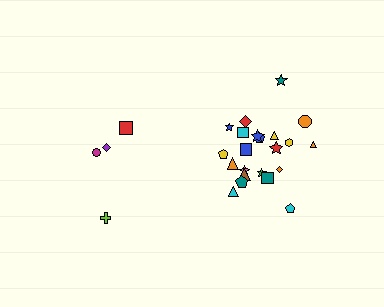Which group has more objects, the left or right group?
The right group.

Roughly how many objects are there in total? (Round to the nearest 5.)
Roughly 25 objects in total.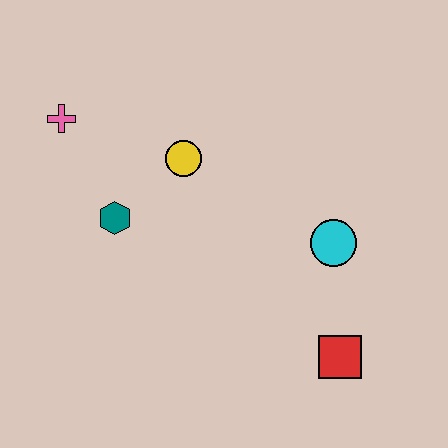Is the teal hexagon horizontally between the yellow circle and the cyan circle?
No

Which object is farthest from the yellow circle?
The red square is farthest from the yellow circle.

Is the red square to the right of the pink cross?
Yes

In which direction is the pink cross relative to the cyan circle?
The pink cross is to the left of the cyan circle.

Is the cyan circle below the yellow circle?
Yes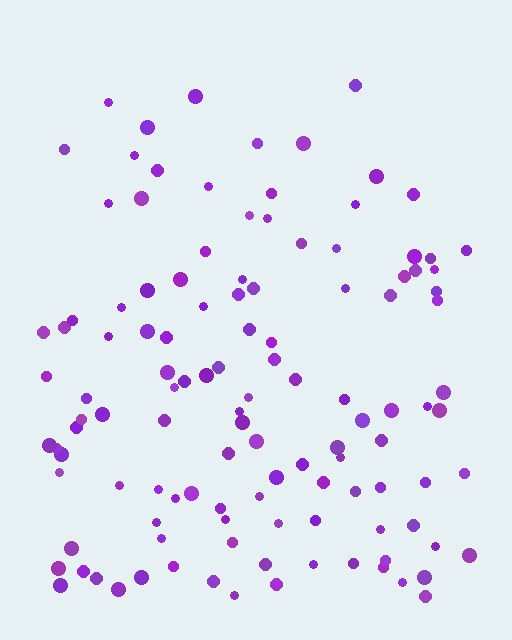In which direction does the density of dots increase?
From top to bottom, with the bottom side densest.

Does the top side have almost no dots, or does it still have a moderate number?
Still a moderate number, just noticeably fewer than the bottom.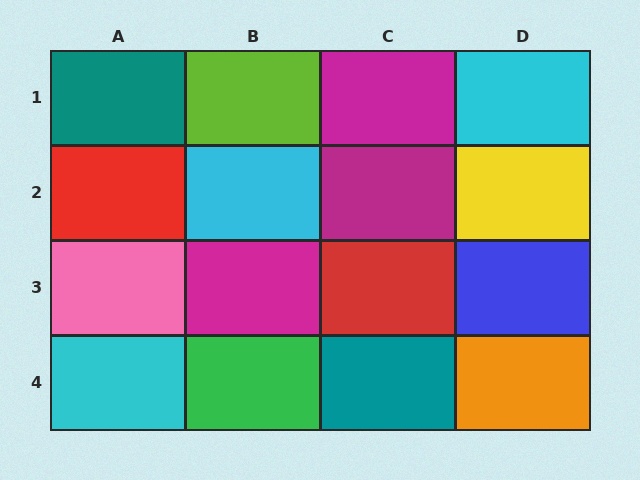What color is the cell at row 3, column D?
Blue.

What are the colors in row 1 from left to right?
Teal, lime, magenta, cyan.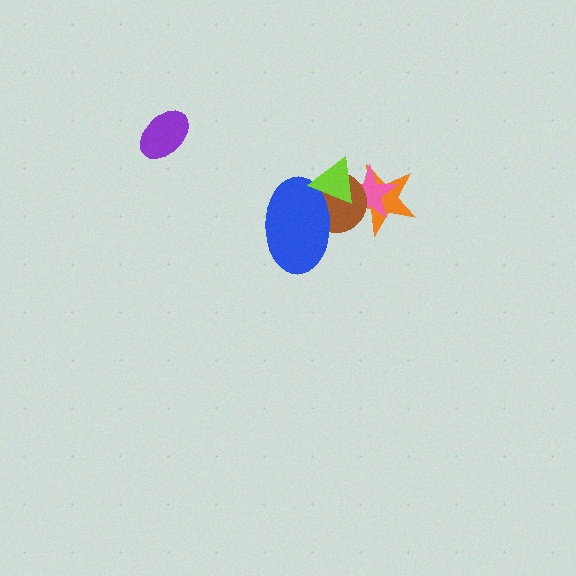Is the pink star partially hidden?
Yes, it is partially covered by another shape.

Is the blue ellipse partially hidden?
Yes, it is partially covered by another shape.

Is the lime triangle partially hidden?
No, no other shape covers it.